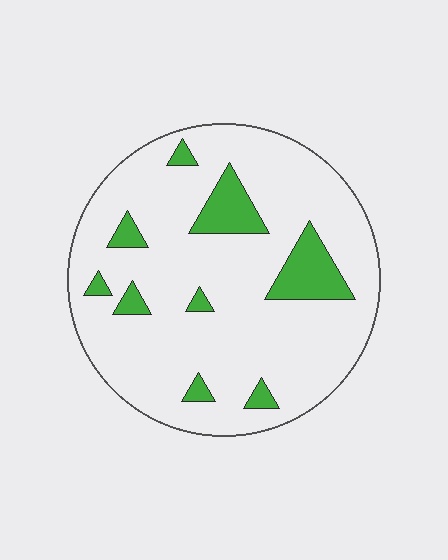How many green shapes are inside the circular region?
9.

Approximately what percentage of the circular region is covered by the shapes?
Approximately 15%.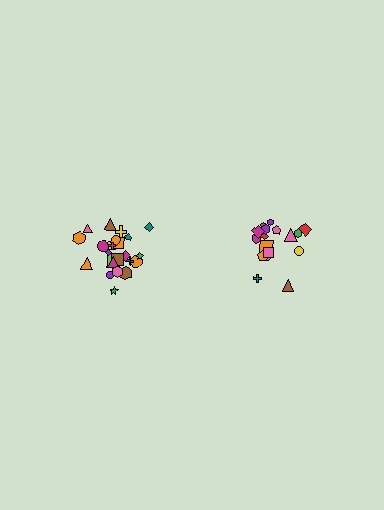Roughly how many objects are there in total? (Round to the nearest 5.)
Roughly 45 objects in total.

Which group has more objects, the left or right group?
The left group.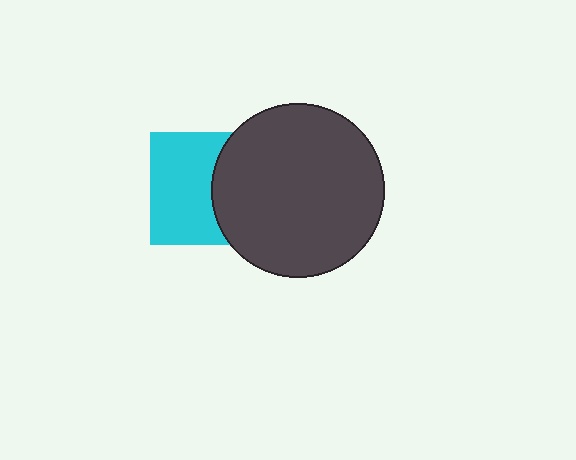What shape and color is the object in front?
The object in front is a dark gray circle.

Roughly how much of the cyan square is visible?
About half of it is visible (roughly 61%).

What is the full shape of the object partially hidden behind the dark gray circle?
The partially hidden object is a cyan square.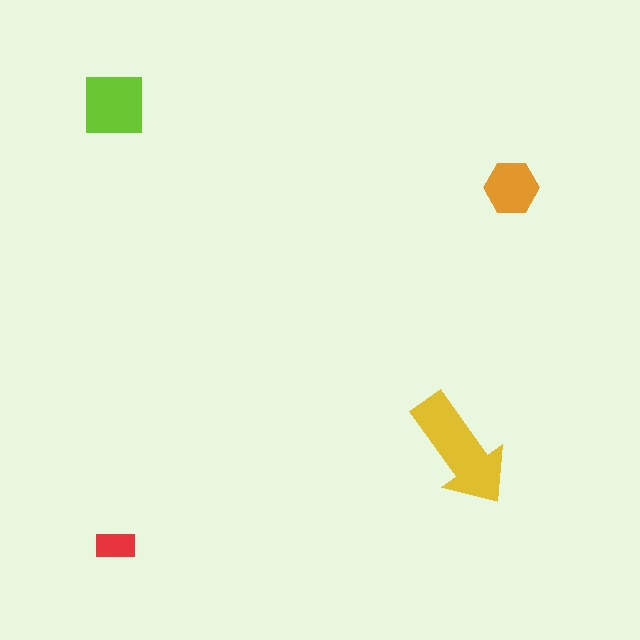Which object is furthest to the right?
The orange hexagon is rightmost.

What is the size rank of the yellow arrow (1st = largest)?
1st.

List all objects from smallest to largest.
The red rectangle, the orange hexagon, the lime square, the yellow arrow.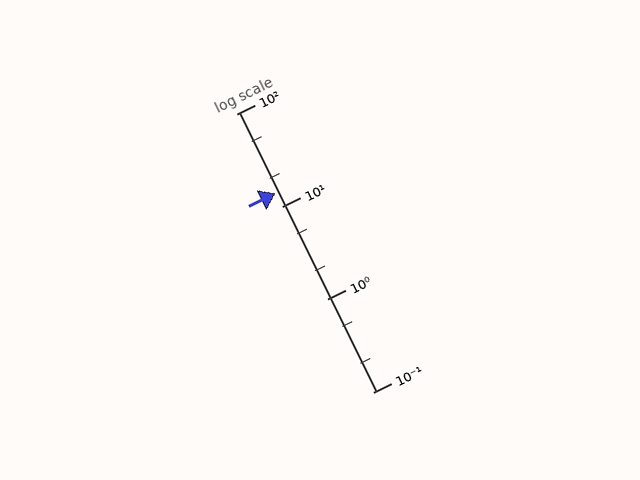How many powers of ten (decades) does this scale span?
The scale spans 3 decades, from 0.1 to 100.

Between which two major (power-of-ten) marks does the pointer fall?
The pointer is between 10 and 100.